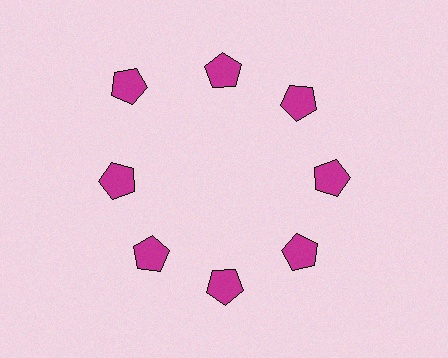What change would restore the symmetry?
The symmetry would be restored by moving it inward, back onto the ring so that all 8 pentagons sit at equal angles and equal distance from the center.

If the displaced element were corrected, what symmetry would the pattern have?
It would have 8-fold rotational symmetry — the pattern would map onto itself every 45 degrees.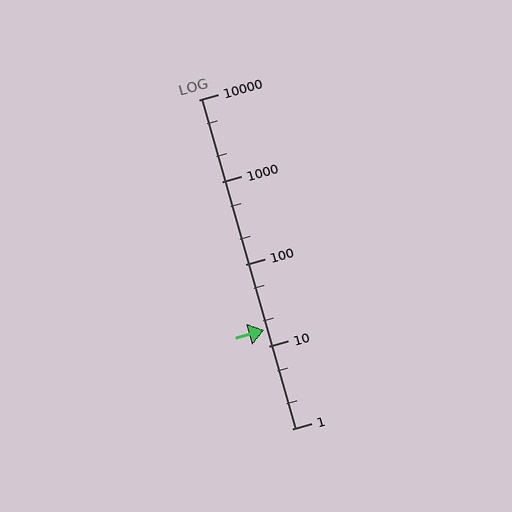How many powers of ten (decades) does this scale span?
The scale spans 4 decades, from 1 to 10000.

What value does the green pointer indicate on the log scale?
The pointer indicates approximately 16.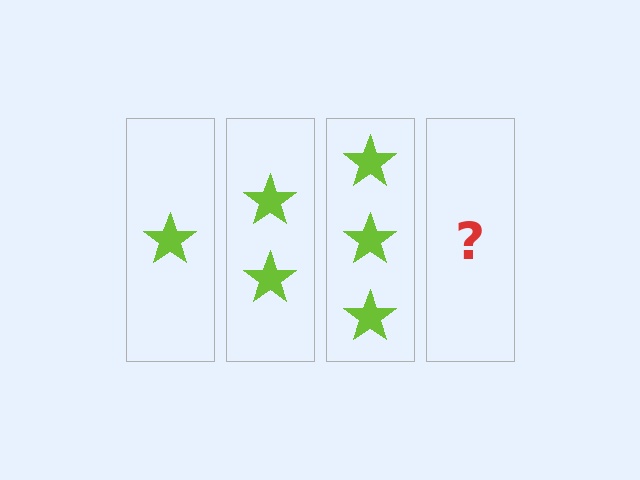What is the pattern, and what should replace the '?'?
The pattern is that each step adds one more star. The '?' should be 4 stars.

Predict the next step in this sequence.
The next step is 4 stars.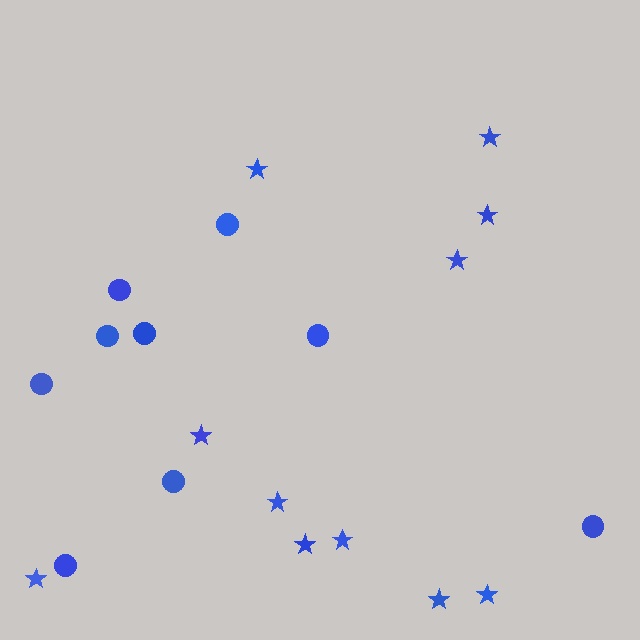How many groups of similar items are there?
There are 2 groups: one group of stars (11) and one group of circles (9).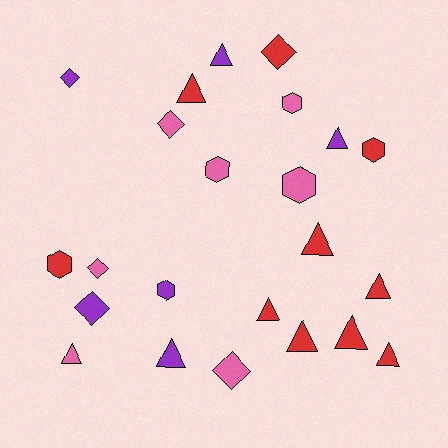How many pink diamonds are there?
There are 3 pink diamonds.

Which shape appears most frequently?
Triangle, with 11 objects.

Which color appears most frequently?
Red, with 10 objects.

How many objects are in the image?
There are 23 objects.